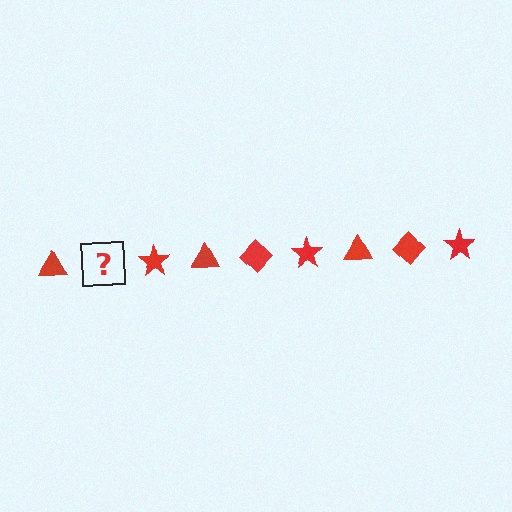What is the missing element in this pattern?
The missing element is a red diamond.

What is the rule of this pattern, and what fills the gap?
The rule is that the pattern cycles through triangle, diamond, star shapes in red. The gap should be filled with a red diamond.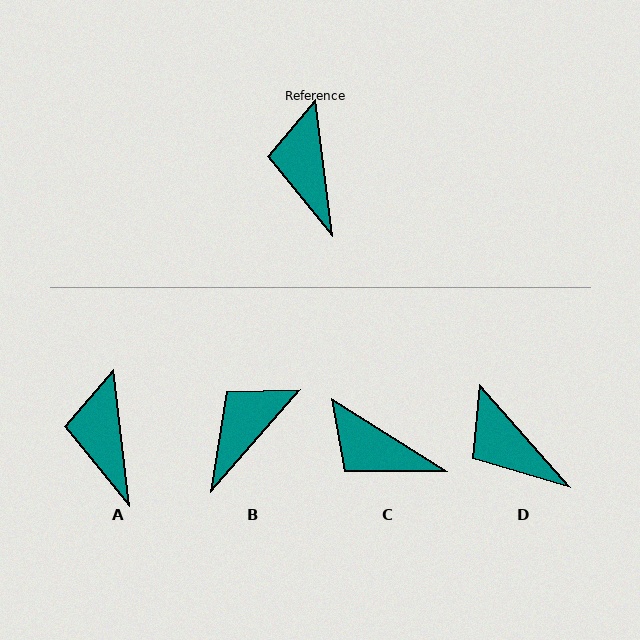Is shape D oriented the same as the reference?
No, it is off by about 34 degrees.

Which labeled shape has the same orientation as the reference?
A.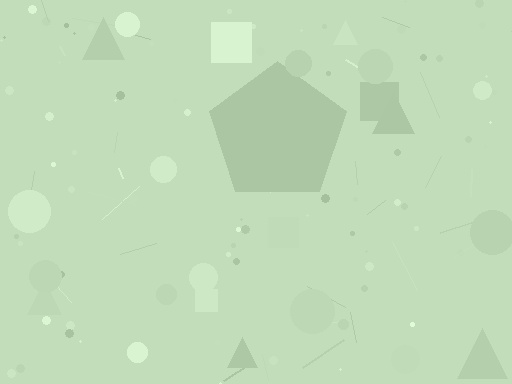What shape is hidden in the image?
A pentagon is hidden in the image.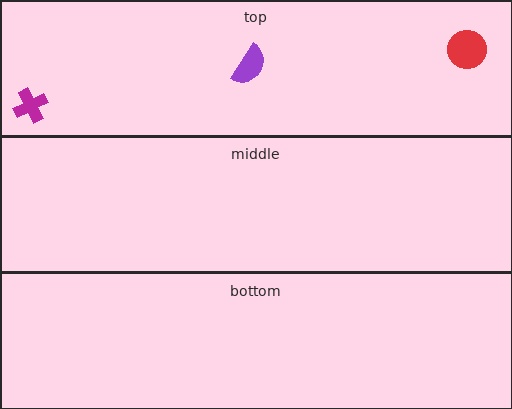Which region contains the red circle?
The top region.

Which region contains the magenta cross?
The top region.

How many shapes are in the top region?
3.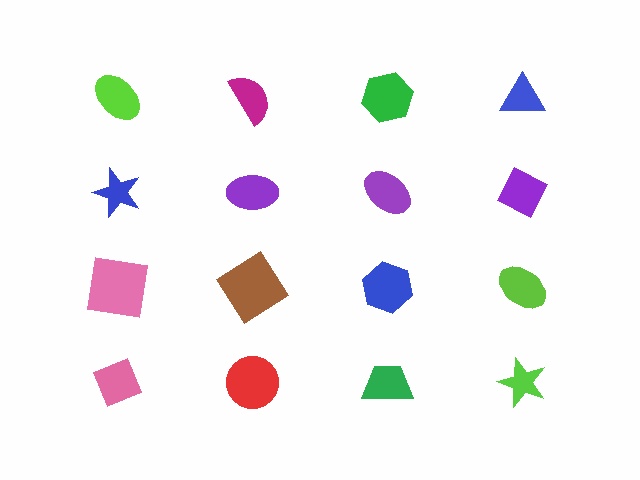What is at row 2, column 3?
A purple ellipse.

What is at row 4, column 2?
A red circle.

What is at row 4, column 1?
A pink diamond.